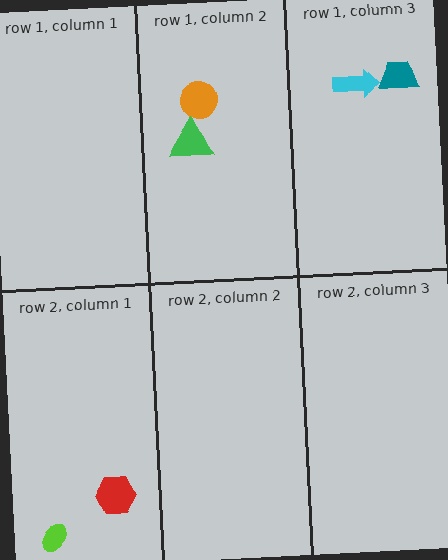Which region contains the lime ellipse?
The row 2, column 1 region.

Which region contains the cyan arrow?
The row 1, column 3 region.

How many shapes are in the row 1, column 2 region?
2.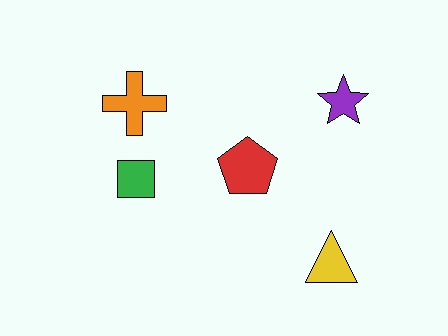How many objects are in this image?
There are 5 objects.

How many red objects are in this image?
There is 1 red object.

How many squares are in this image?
There is 1 square.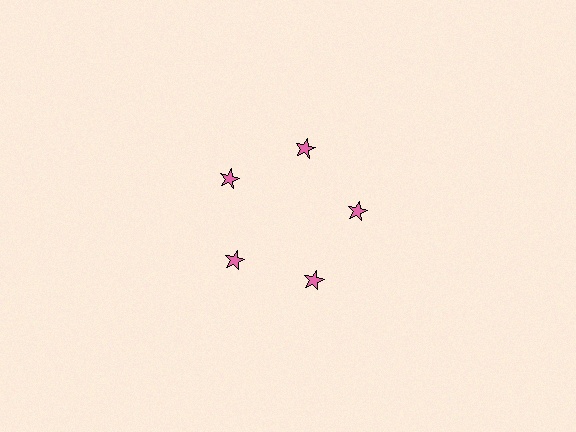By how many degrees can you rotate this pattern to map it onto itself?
The pattern maps onto itself every 72 degrees of rotation.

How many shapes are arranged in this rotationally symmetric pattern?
There are 5 shapes, arranged in 5 groups of 1.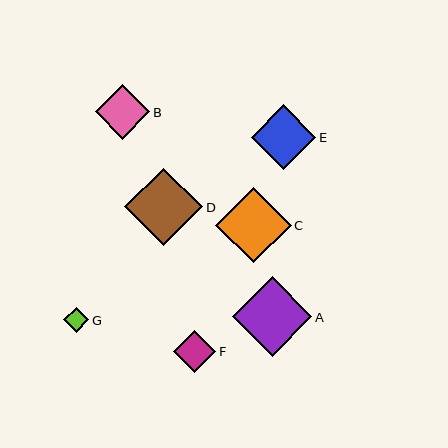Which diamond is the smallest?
Diamond G is the smallest with a size of approximately 25 pixels.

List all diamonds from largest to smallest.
From largest to smallest: A, D, C, E, B, F, G.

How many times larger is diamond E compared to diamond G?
Diamond E is approximately 2.6 times the size of diamond G.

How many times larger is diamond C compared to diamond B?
Diamond C is approximately 1.4 times the size of diamond B.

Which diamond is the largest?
Diamond A is the largest with a size of approximately 79 pixels.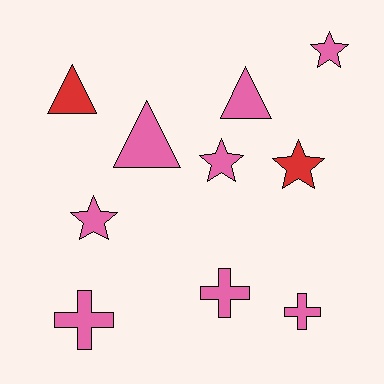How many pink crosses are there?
There are 3 pink crosses.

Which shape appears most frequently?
Star, with 4 objects.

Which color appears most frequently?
Pink, with 8 objects.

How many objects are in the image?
There are 10 objects.